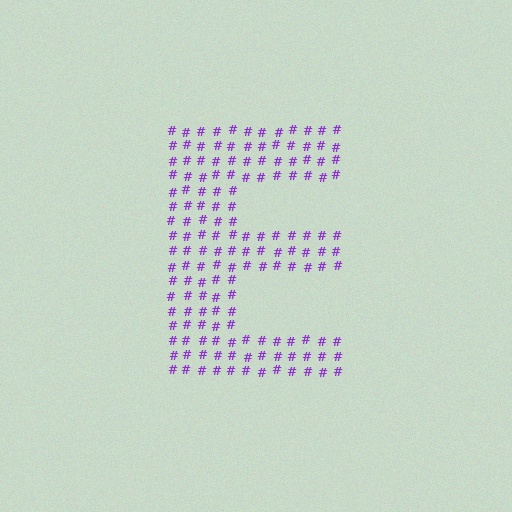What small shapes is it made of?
It is made of small hash symbols.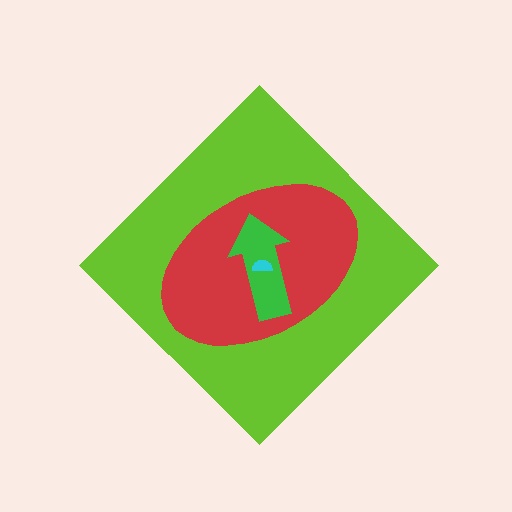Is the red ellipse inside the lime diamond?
Yes.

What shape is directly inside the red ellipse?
The green arrow.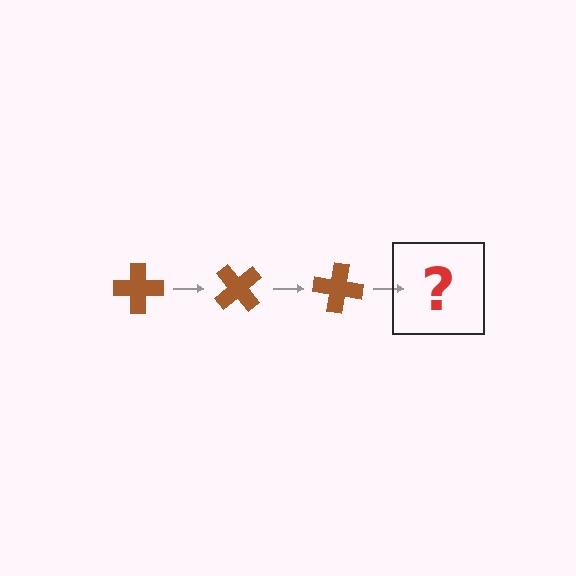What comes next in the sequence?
The next element should be a brown cross rotated 150 degrees.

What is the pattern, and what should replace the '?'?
The pattern is that the cross rotates 50 degrees each step. The '?' should be a brown cross rotated 150 degrees.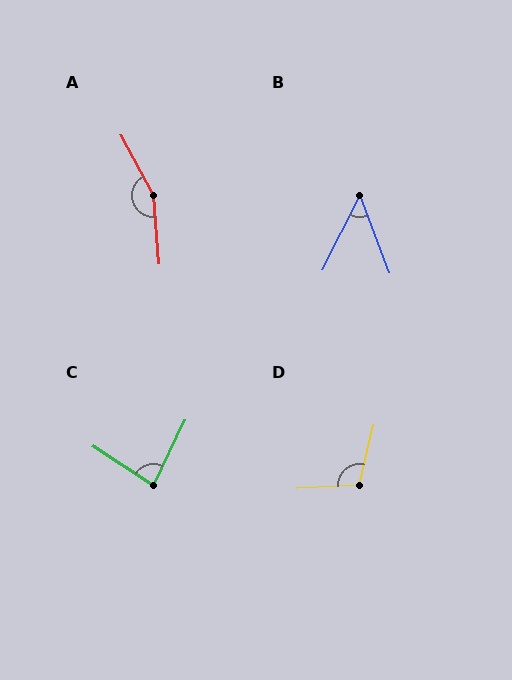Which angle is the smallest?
B, at approximately 48 degrees.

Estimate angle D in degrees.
Approximately 106 degrees.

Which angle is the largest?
A, at approximately 156 degrees.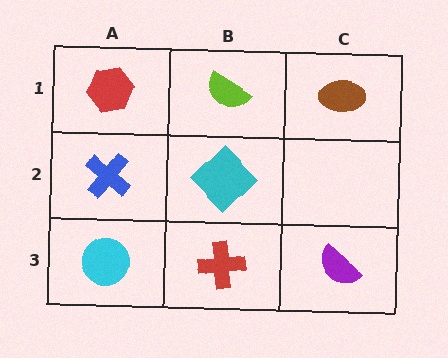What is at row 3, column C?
A purple semicircle.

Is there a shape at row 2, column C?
No, that cell is empty.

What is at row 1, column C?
A brown ellipse.